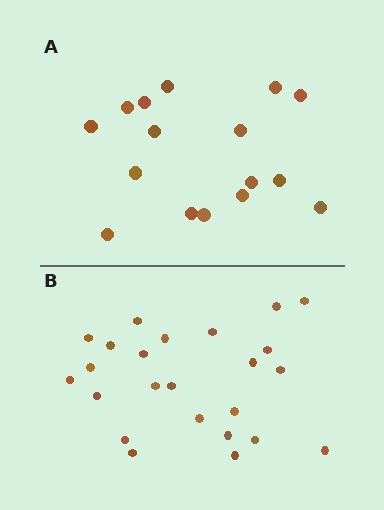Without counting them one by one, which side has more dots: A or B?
Region B (the bottom region) has more dots.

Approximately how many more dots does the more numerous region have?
Region B has roughly 8 or so more dots than region A.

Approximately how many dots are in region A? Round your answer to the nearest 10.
About 20 dots. (The exact count is 16, which rounds to 20.)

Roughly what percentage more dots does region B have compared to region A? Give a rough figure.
About 50% more.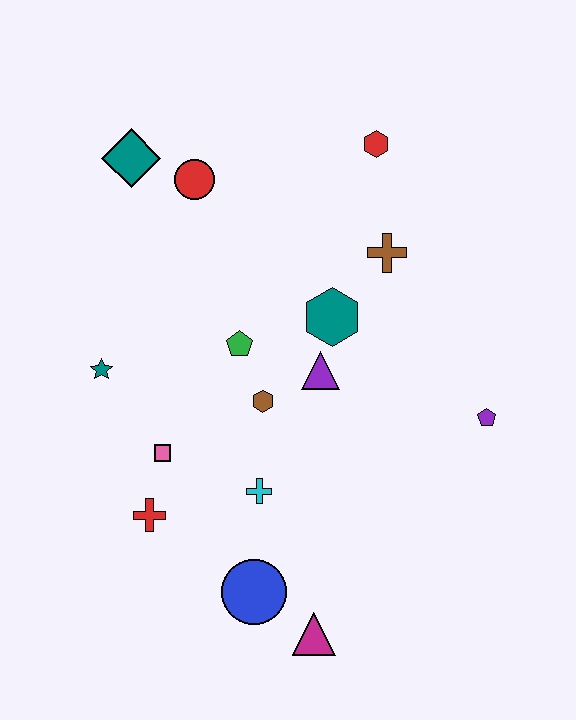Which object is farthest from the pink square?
The red hexagon is farthest from the pink square.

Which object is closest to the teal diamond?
The red circle is closest to the teal diamond.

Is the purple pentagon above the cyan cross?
Yes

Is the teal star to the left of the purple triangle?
Yes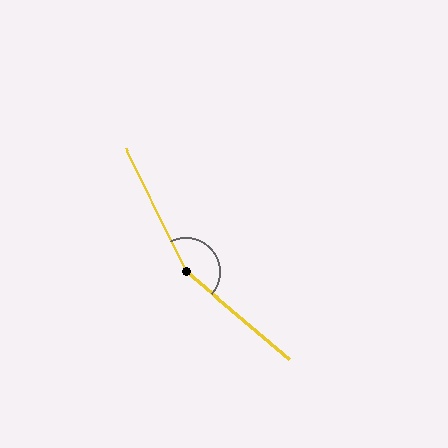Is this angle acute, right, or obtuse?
It is obtuse.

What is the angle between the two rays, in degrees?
Approximately 156 degrees.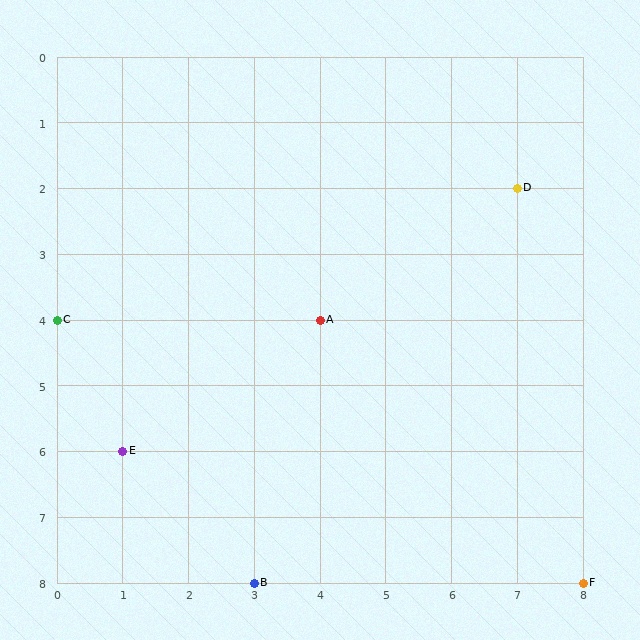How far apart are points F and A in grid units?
Points F and A are 4 columns and 4 rows apart (about 5.7 grid units diagonally).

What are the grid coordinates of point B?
Point B is at grid coordinates (3, 8).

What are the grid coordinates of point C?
Point C is at grid coordinates (0, 4).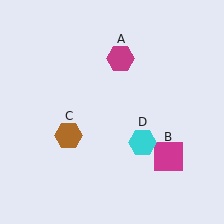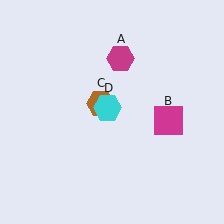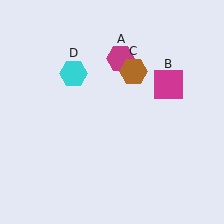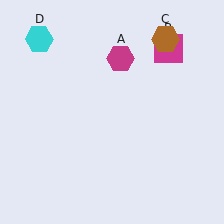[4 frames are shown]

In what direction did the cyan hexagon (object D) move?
The cyan hexagon (object D) moved up and to the left.